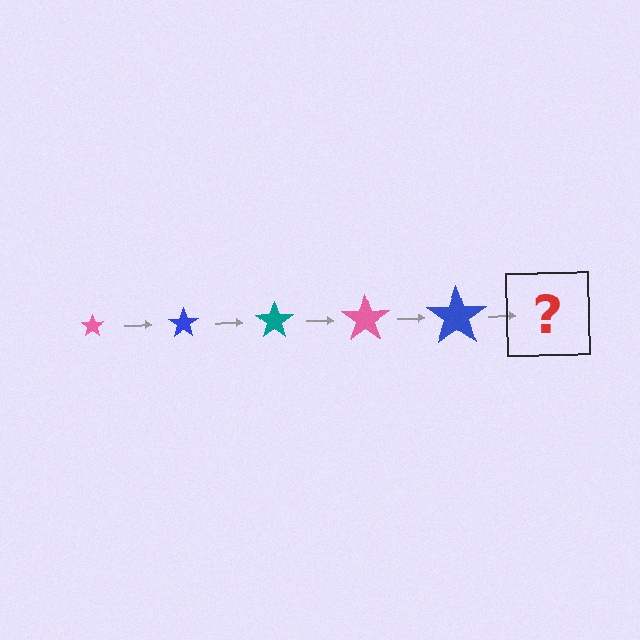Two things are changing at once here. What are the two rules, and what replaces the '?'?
The two rules are that the star grows larger each step and the color cycles through pink, blue, and teal. The '?' should be a teal star, larger than the previous one.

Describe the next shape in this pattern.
It should be a teal star, larger than the previous one.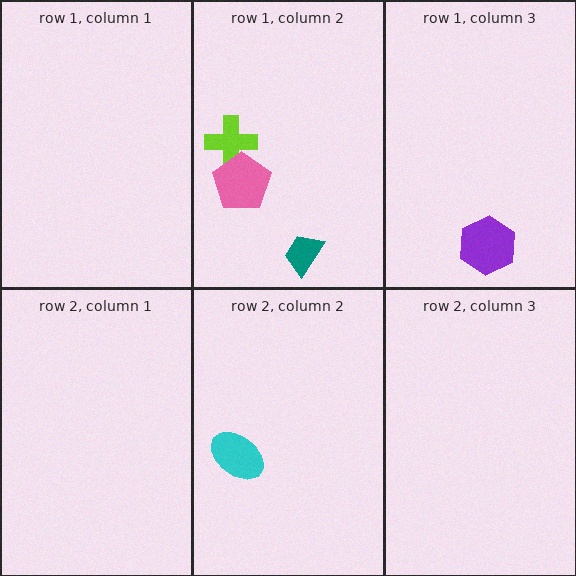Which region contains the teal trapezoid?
The row 1, column 2 region.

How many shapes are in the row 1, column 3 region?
1.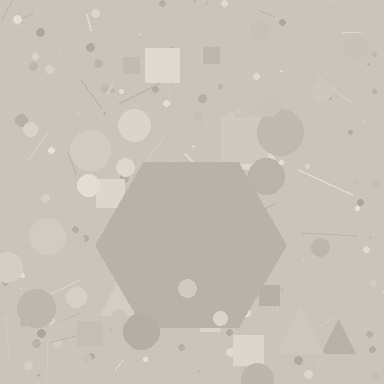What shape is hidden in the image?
A hexagon is hidden in the image.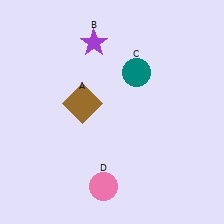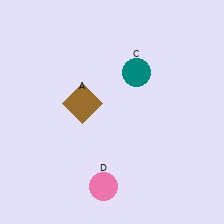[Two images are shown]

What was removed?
The purple star (B) was removed in Image 2.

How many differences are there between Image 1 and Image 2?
There is 1 difference between the two images.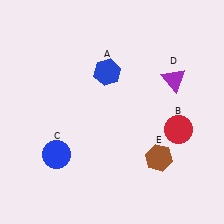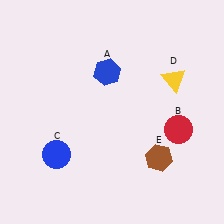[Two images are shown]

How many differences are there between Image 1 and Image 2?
There is 1 difference between the two images.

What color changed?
The triangle (D) changed from purple in Image 1 to yellow in Image 2.